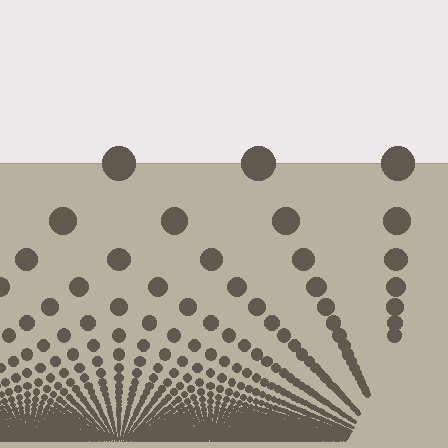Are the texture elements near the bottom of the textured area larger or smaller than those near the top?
Smaller. The gradient is inverted — elements near the bottom are smaller and denser.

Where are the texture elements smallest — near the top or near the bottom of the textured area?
Near the bottom.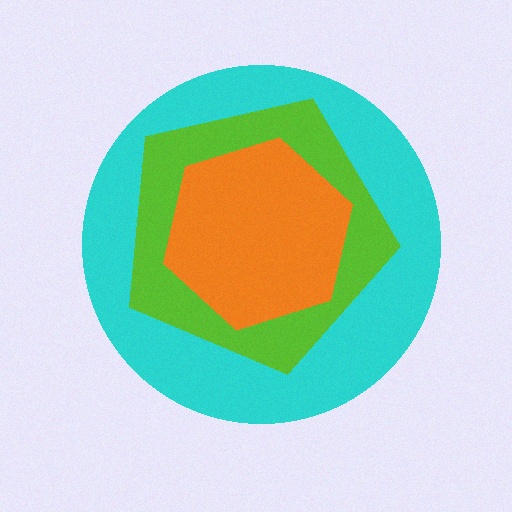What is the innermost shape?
The orange hexagon.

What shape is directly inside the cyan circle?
The lime pentagon.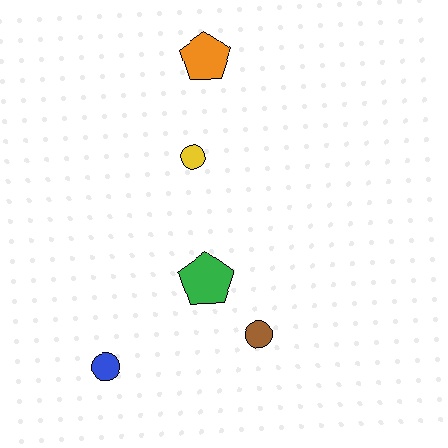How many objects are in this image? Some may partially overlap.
There are 5 objects.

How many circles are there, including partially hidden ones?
There are 3 circles.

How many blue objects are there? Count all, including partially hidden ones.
There is 1 blue object.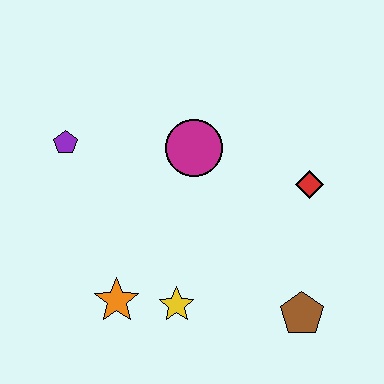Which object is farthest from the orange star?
The red diamond is farthest from the orange star.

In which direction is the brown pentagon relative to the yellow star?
The brown pentagon is to the right of the yellow star.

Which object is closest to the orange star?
The yellow star is closest to the orange star.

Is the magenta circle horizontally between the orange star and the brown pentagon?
Yes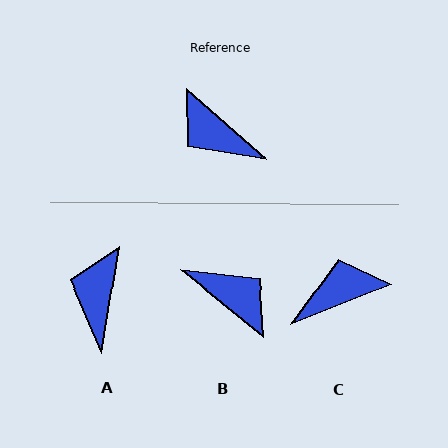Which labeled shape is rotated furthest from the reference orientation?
B, about 177 degrees away.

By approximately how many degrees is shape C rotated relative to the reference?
Approximately 117 degrees clockwise.